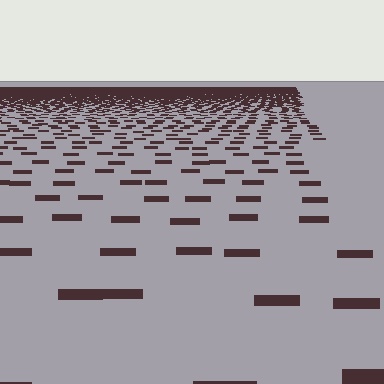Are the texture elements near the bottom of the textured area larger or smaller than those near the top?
Larger. Near the bottom, elements are closer to the viewer and appear at a bigger on-screen size.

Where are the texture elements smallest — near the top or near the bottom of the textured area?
Near the top.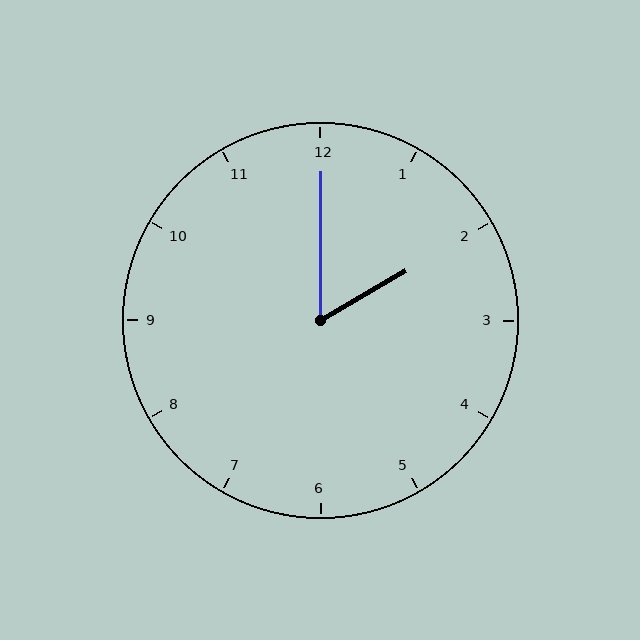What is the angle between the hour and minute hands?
Approximately 60 degrees.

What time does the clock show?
2:00.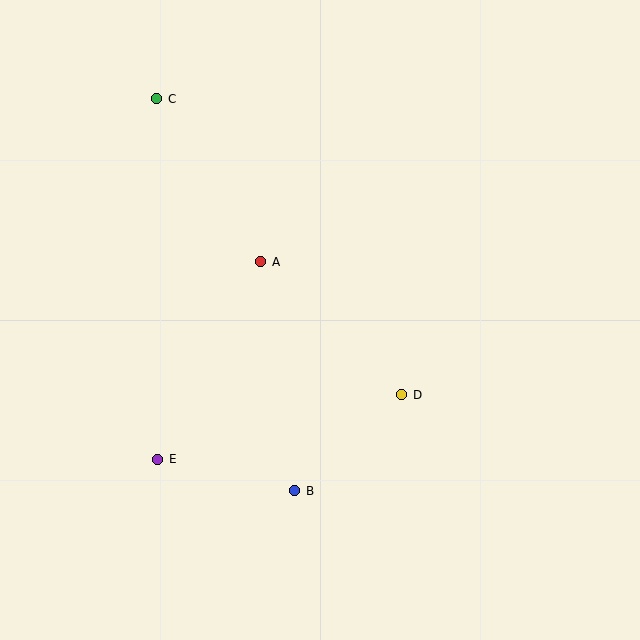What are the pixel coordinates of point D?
Point D is at (402, 395).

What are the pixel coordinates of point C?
Point C is at (157, 99).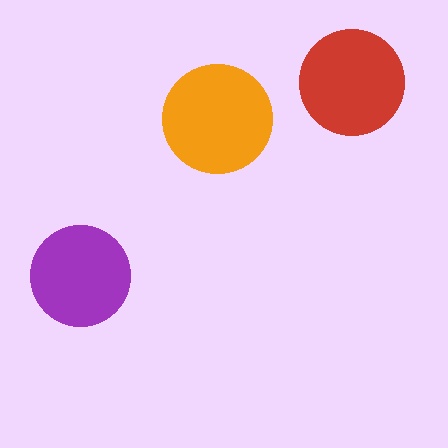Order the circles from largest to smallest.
the orange one, the red one, the purple one.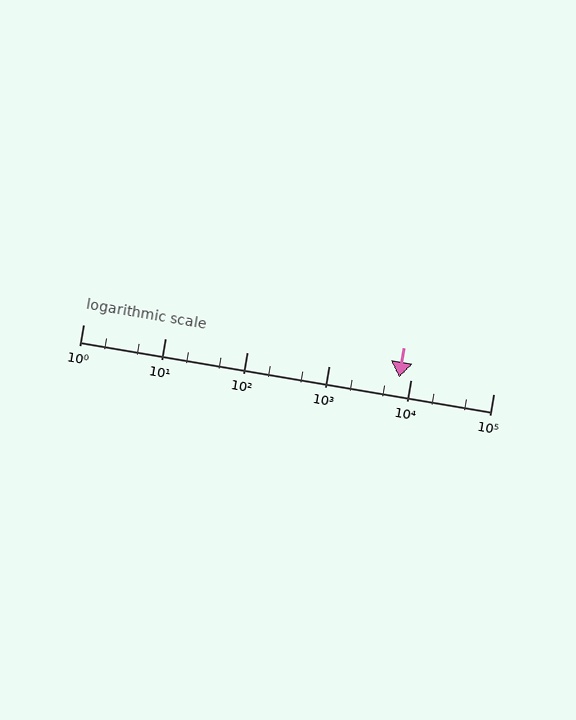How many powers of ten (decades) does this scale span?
The scale spans 5 decades, from 1 to 100000.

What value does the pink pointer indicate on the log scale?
The pointer indicates approximately 7200.